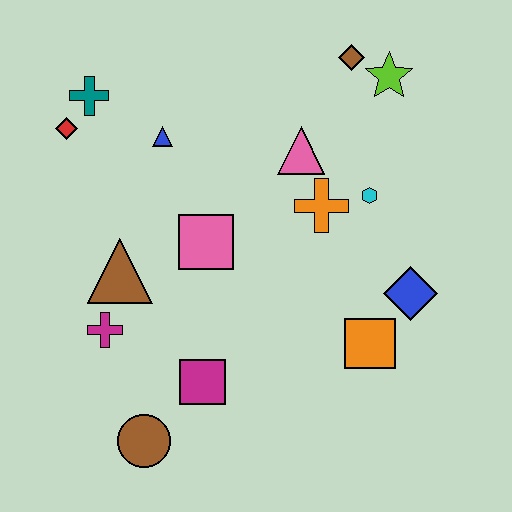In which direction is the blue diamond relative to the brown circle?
The blue diamond is to the right of the brown circle.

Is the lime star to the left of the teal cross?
No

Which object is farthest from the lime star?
The brown circle is farthest from the lime star.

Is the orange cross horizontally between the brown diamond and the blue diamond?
No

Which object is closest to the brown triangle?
The magenta cross is closest to the brown triangle.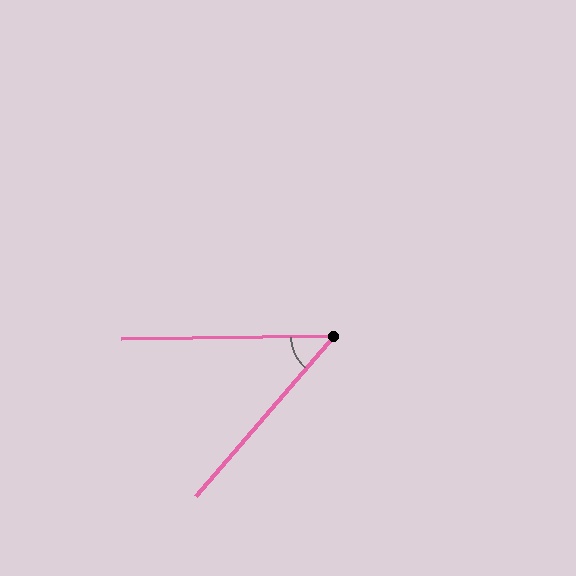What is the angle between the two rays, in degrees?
Approximately 49 degrees.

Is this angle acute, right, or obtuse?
It is acute.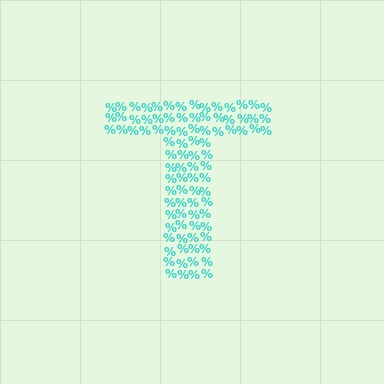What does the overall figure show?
The overall figure shows the letter T.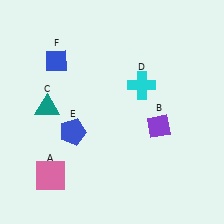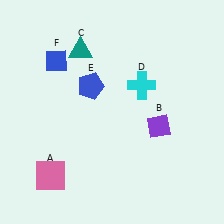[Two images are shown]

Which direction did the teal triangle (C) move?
The teal triangle (C) moved up.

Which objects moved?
The objects that moved are: the teal triangle (C), the blue pentagon (E).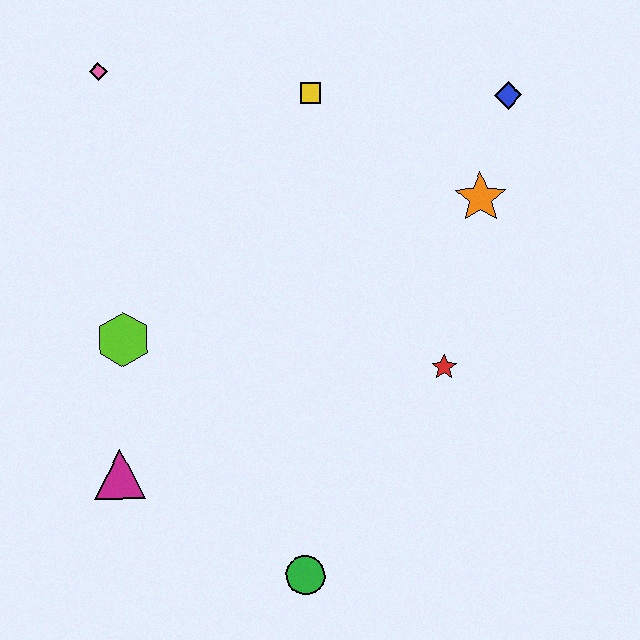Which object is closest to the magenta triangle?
The lime hexagon is closest to the magenta triangle.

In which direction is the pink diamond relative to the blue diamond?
The pink diamond is to the left of the blue diamond.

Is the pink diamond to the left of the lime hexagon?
Yes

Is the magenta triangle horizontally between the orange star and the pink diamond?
Yes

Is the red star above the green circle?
Yes